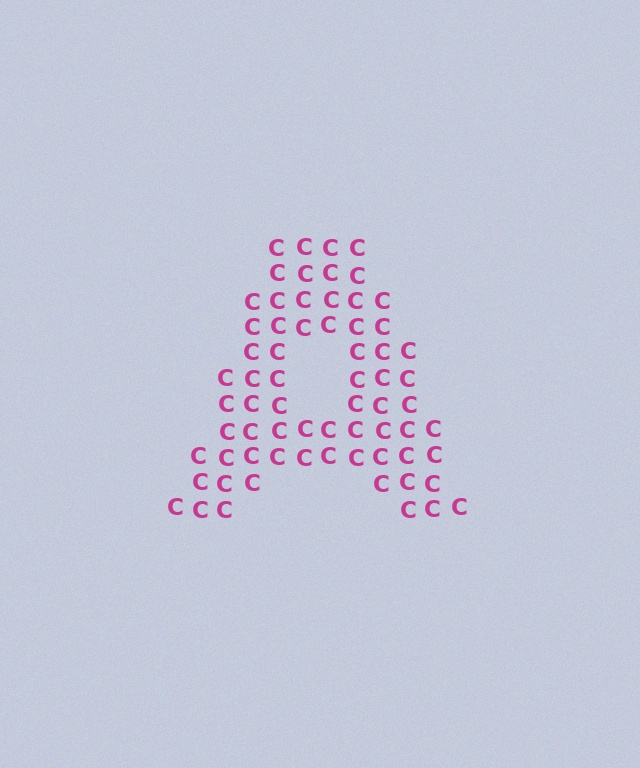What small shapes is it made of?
It is made of small letter C's.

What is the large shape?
The large shape is the letter A.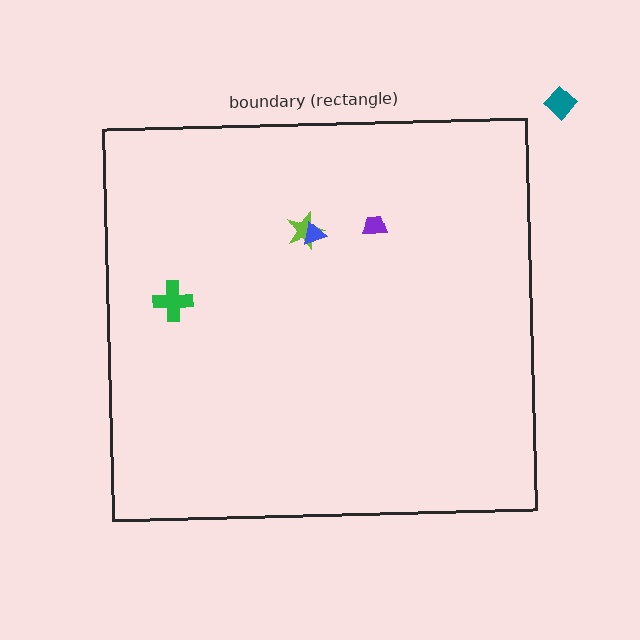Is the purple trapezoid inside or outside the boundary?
Inside.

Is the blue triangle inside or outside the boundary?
Inside.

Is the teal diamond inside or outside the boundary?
Outside.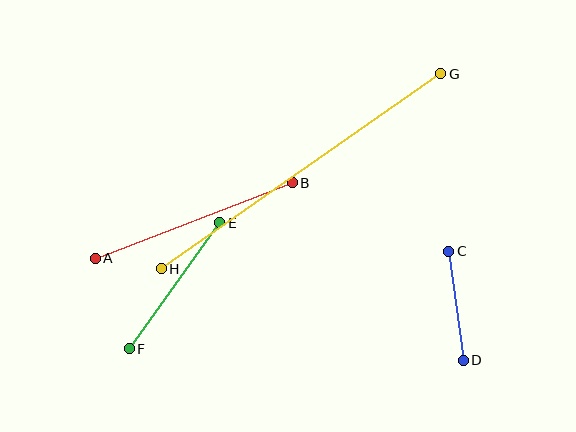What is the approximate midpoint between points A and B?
The midpoint is at approximately (194, 221) pixels.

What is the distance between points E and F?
The distance is approximately 155 pixels.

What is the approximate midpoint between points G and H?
The midpoint is at approximately (301, 171) pixels.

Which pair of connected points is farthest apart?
Points G and H are farthest apart.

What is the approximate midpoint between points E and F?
The midpoint is at approximately (174, 286) pixels.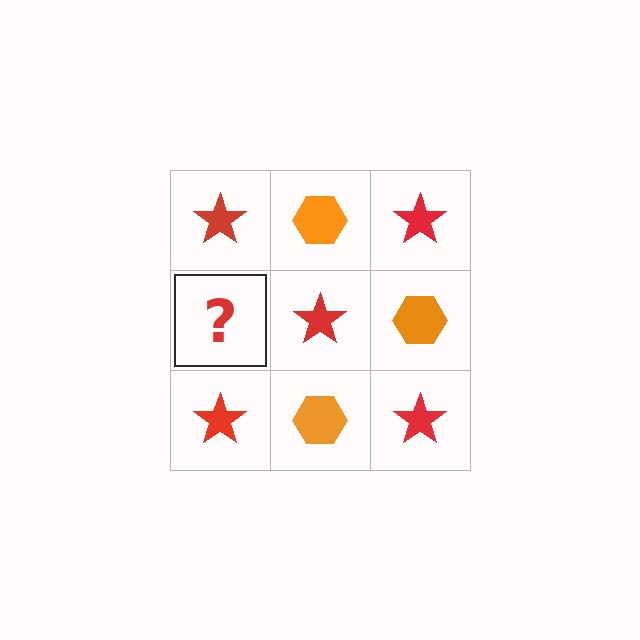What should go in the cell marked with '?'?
The missing cell should contain an orange hexagon.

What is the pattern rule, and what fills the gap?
The rule is that it alternates red star and orange hexagon in a checkerboard pattern. The gap should be filled with an orange hexagon.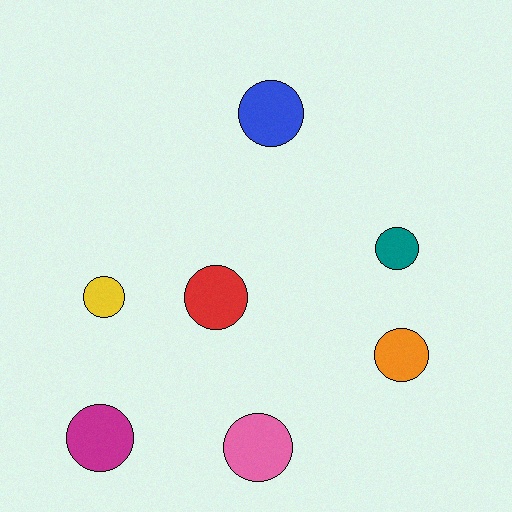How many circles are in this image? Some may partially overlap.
There are 7 circles.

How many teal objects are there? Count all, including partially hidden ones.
There is 1 teal object.